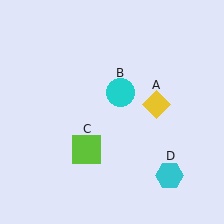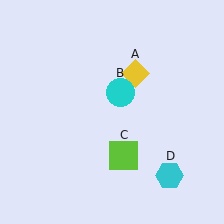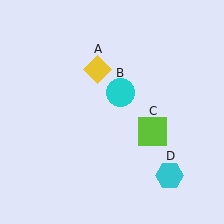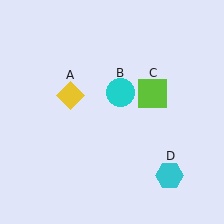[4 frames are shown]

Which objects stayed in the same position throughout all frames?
Cyan circle (object B) and cyan hexagon (object D) remained stationary.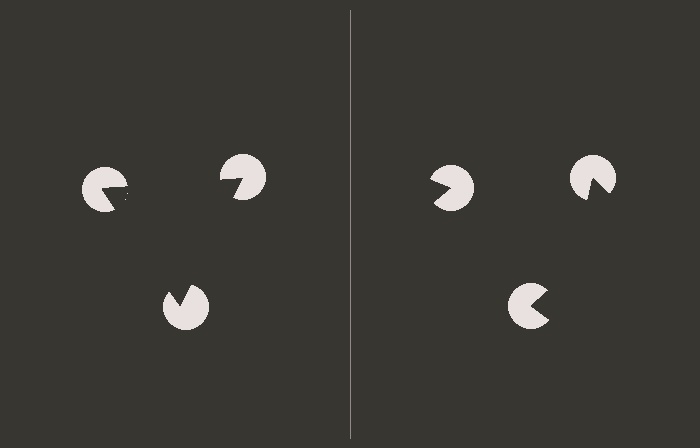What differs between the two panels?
The pac-man discs are positioned identically on both sides; only the wedge orientations differ. On the left they align to a triangle; on the right they are misaligned.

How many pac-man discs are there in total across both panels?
6 — 3 on each side.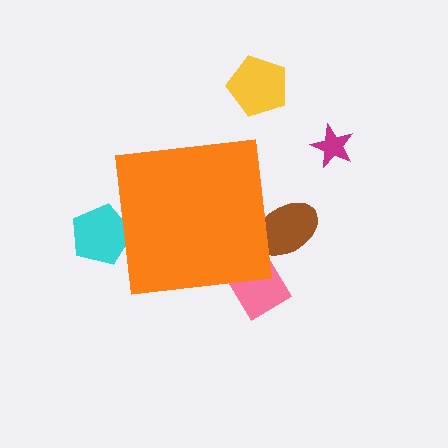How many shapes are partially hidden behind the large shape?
3 shapes are partially hidden.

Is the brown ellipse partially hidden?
Yes, the brown ellipse is partially hidden behind the orange square.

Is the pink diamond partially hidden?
Yes, the pink diamond is partially hidden behind the orange square.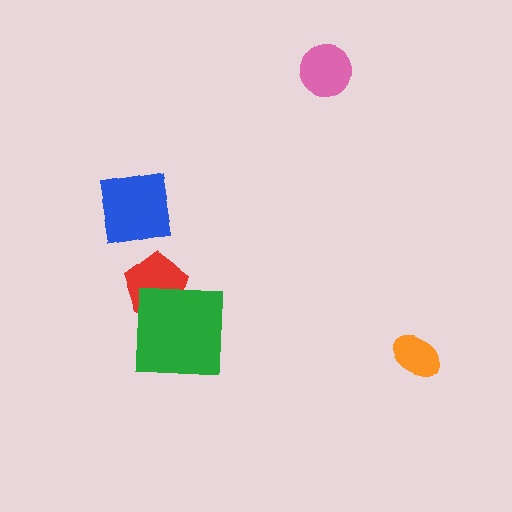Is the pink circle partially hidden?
No, no other shape covers it.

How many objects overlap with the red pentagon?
1 object overlaps with the red pentagon.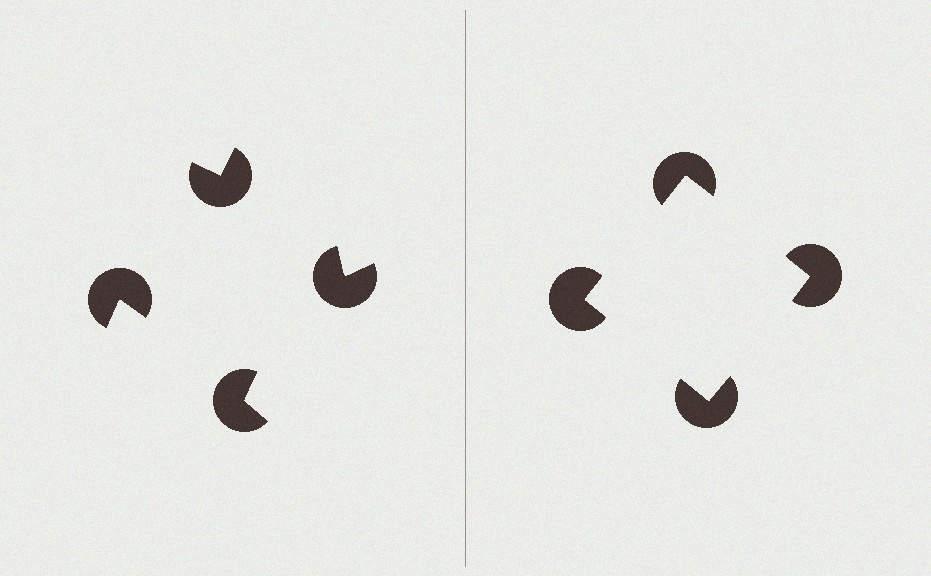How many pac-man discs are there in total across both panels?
8 — 4 on each side.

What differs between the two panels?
The pac-man discs are positioned identically on both sides; only the wedge orientations differ. On the right they align to a square; on the left they are misaligned.